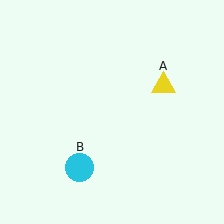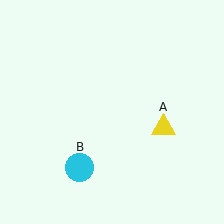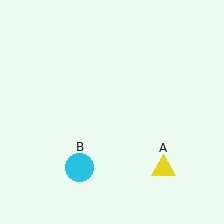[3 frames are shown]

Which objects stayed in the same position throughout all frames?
Cyan circle (object B) remained stationary.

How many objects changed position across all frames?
1 object changed position: yellow triangle (object A).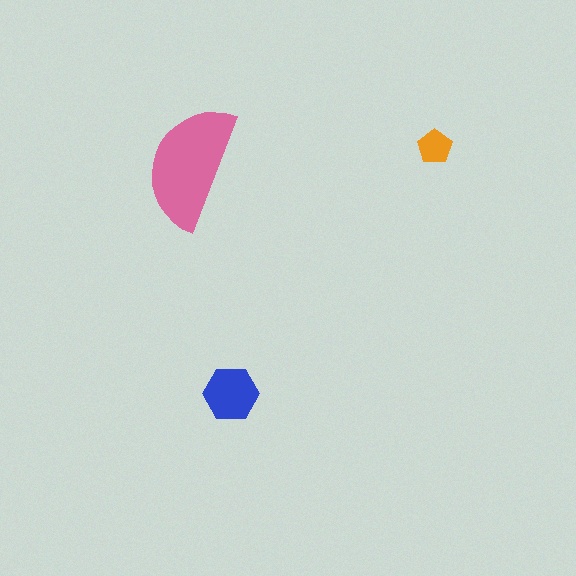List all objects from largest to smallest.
The pink semicircle, the blue hexagon, the orange pentagon.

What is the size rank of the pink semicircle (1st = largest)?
1st.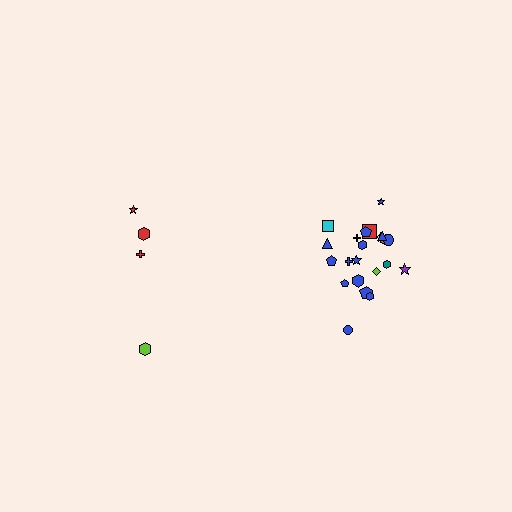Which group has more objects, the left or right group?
The right group.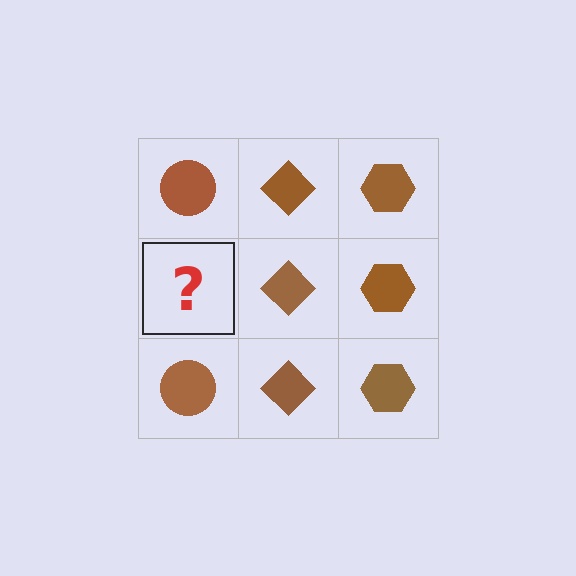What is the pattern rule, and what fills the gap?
The rule is that each column has a consistent shape. The gap should be filled with a brown circle.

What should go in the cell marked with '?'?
The missing cell should contain a brown circle.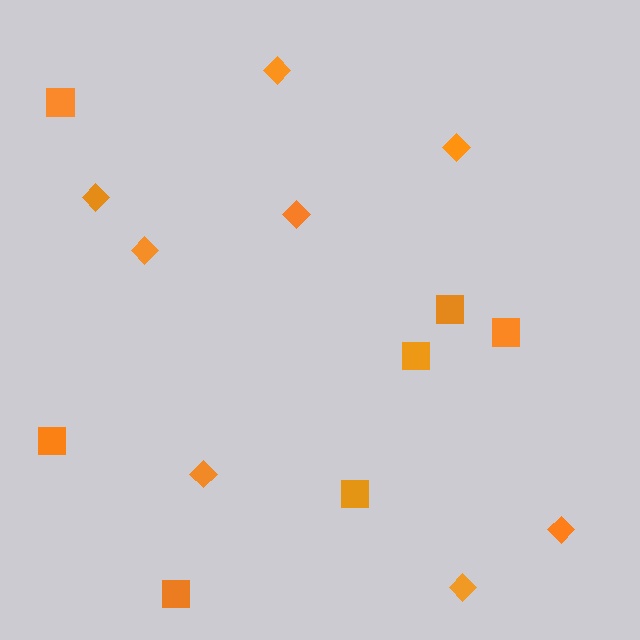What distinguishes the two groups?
There are 2 groups: one group of squares (7) and one group of diamonds (8).